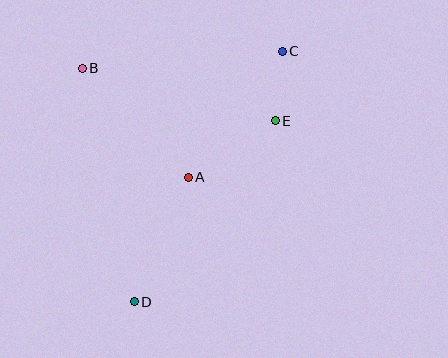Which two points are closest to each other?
Points C and E are closest to each other.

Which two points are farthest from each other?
Points C and D are farthest from each other.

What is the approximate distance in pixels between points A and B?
The distance between A and B is approximately 152 pixels.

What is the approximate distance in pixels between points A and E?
The distance between A and E is approximately 104 pixels.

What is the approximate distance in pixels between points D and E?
The distance between D and E is approximately 230 pixels.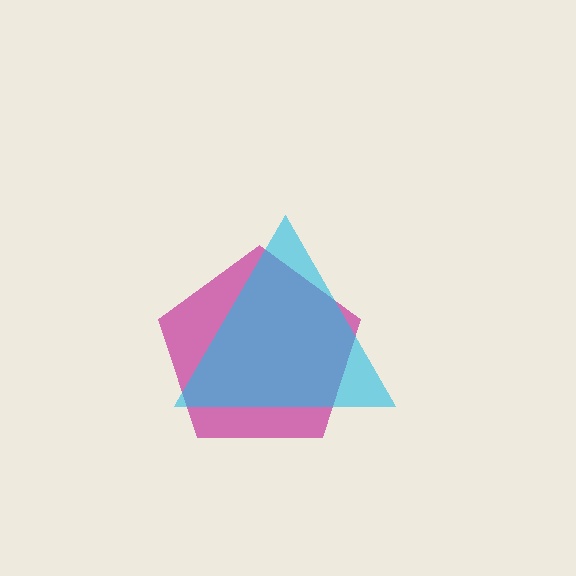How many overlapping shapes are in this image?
There are 2 overlapping shapes in the image.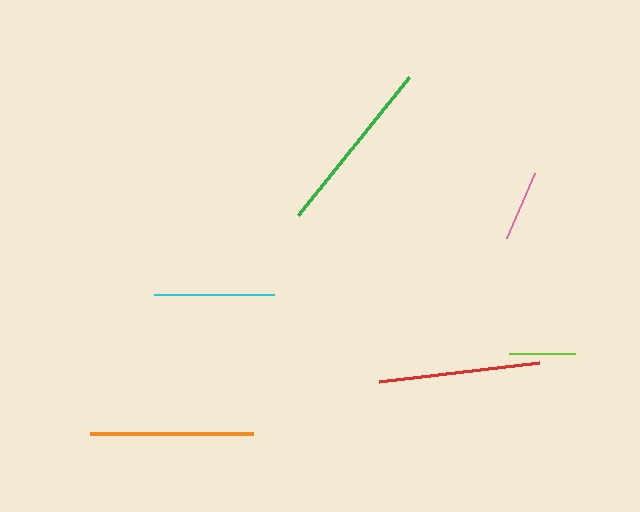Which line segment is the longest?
The green line is the longest at approximately 177 pixels.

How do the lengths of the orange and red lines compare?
The orange and red lines are approximately the same length.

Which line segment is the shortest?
The lime line is the shortest at approximately 67 pixels.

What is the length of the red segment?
The red segment is approximately 160 pixels long.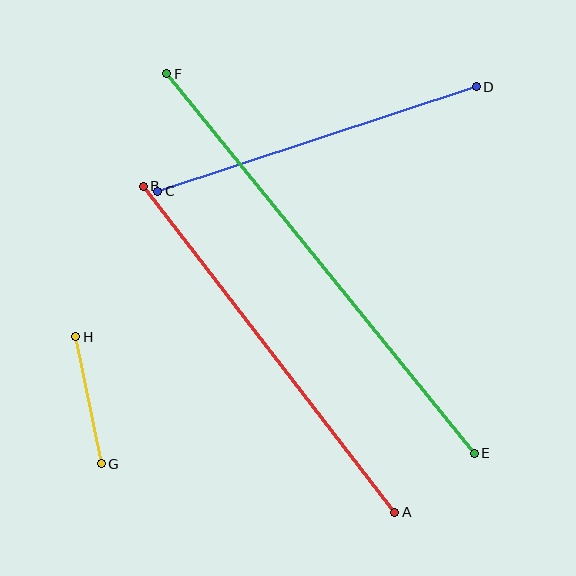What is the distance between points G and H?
The distance is approximately 130 pixels.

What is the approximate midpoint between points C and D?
The midpoint is at approximately (317, 139) pixels.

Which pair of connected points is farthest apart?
Points E and F are farthest apart.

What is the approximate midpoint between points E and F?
The midpoint is at approximately (321, 263) pixels.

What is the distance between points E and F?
The distance is approximately 488 pixels.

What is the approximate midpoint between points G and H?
The midpoint is at approximately (89, 400) pixels.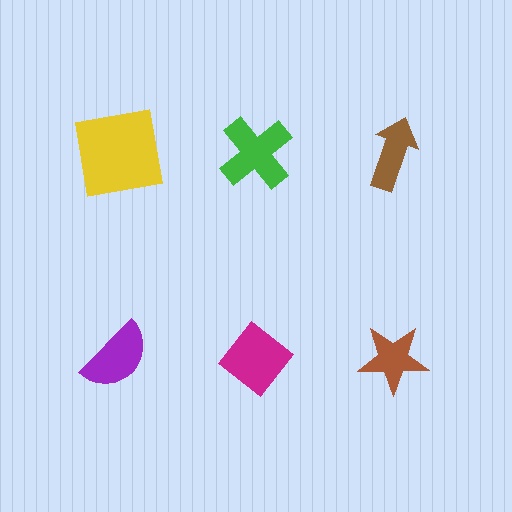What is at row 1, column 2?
A green cross.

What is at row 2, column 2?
A magenta diamond.